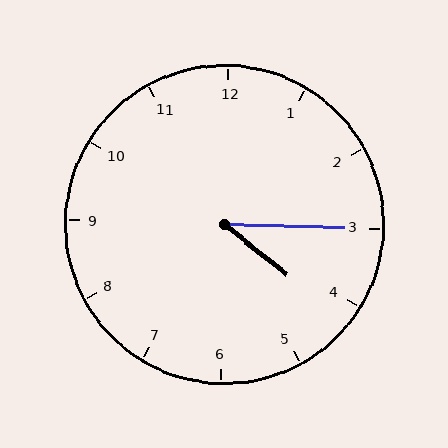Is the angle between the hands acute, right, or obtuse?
It is acute.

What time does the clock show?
4:15.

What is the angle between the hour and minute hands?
Approximately 38 degrees.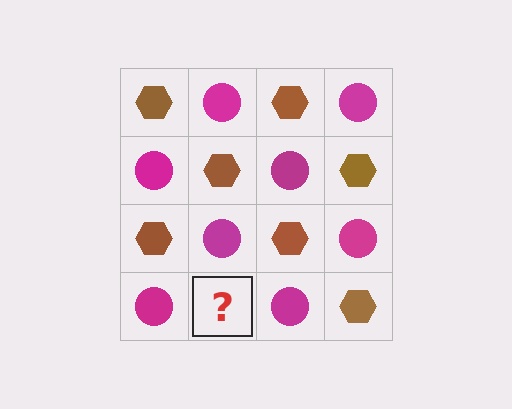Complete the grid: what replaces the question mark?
The question mark should be replaced with a brown hexagon.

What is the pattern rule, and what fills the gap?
The rule is that it alternates brown hexagon and magenta circle in a checkerboard pattern. The gap should be filled with a brown hexagon.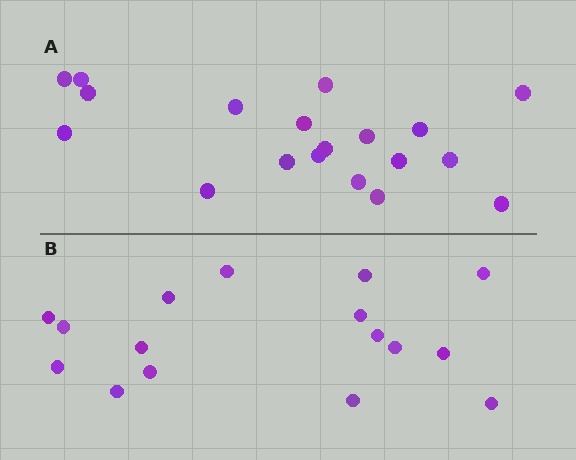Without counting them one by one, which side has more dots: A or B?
Region A (the top region) has more dots.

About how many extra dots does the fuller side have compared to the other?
Region A has just a few more — roughly 2 or 3 more dots than region B.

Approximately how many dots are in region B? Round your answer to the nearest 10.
About 20 dots. (The exact count is 16, which rounds to 20.)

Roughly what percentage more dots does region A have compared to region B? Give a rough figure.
About 20% more.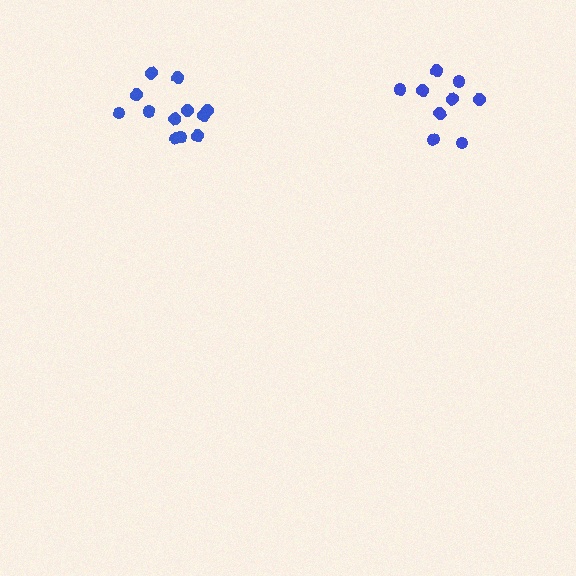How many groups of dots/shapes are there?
There are 2 groups.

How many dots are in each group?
Group 1: 9 dots, Group 2: 12 dots (21 total).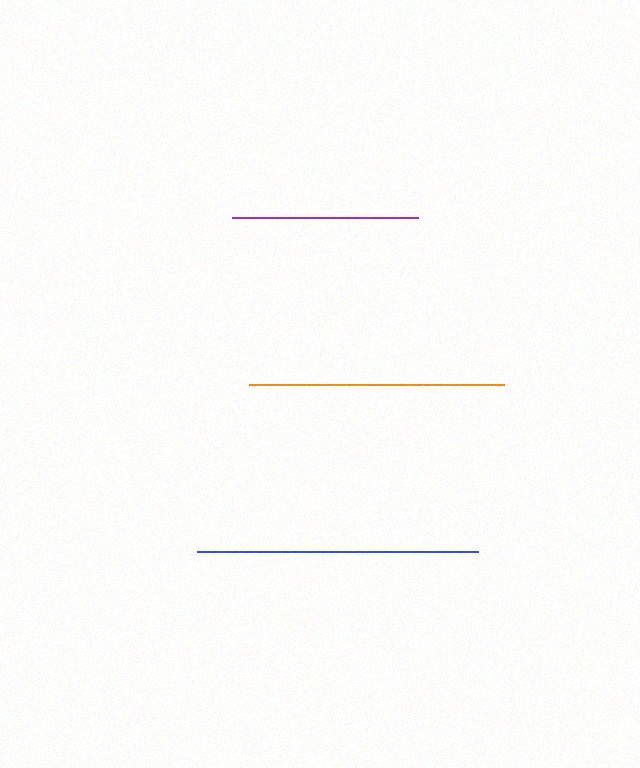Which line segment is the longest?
The blue line is the longest at approximately 281 pixels.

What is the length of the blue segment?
The blue segment is approximately 281 pixels long.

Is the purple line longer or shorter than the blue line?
The blue line is longer than the purple line.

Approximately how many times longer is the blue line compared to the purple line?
The blue line is approximately 1.5 times the length of the purple line.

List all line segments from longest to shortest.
From longest to shortest: blue, orange, purple.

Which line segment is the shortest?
The purple line is the shortest at approximately 186 pixels.